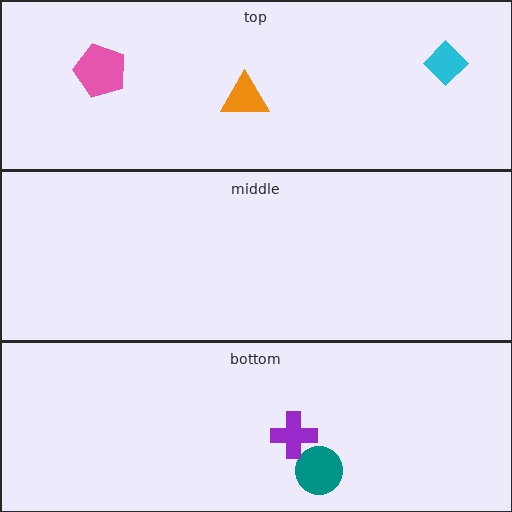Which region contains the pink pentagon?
The top region.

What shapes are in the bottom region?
The teal circle, the purple cross.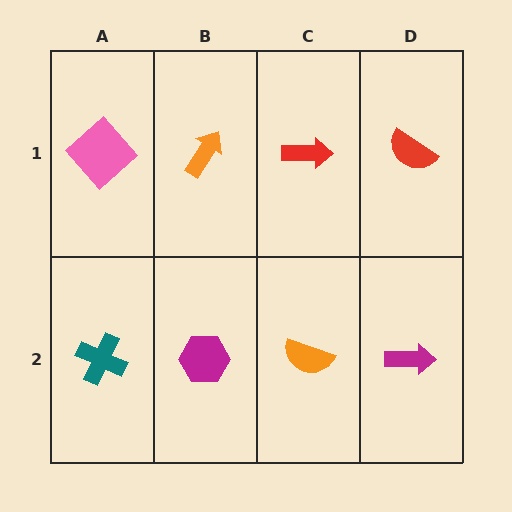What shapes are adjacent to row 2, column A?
A pink diamond (row 1, column A), a magenta hexagon (row 2, column B).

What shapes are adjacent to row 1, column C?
An orange semicircle (row 2, column C), an orange arrow (row 1, column B), a red semicircle (row 1, column D).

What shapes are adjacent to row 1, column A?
A teal cross (row 2, column A), an orange arrow (row 1, column B).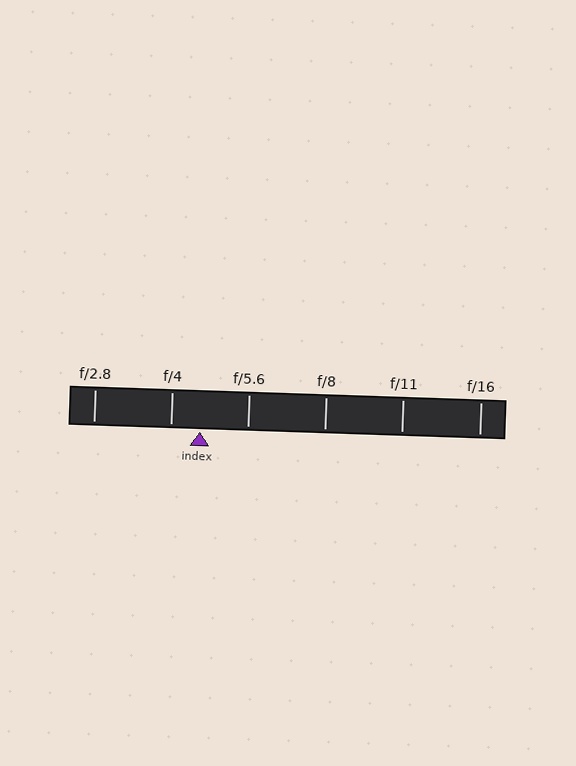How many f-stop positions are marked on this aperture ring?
There are 6 f-stop positions marked.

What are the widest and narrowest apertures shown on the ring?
The widest aperture shown is f/2.8 and the narrowest is f/16.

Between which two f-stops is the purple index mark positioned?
The index mark is between f/4 and f/5.6.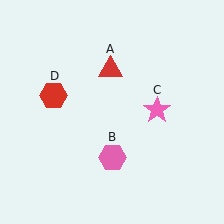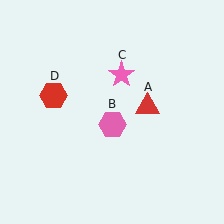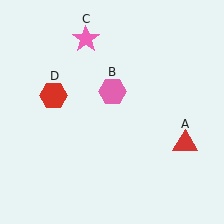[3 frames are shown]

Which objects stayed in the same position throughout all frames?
Red hexagon (object D) remained stationary.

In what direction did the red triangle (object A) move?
The red triangle (object A) moved down and to the right.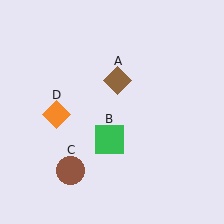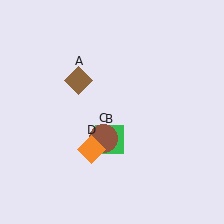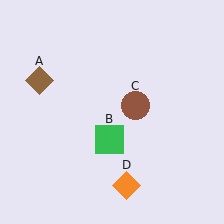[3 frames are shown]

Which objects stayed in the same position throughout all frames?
Green square (object B) remained stationary.